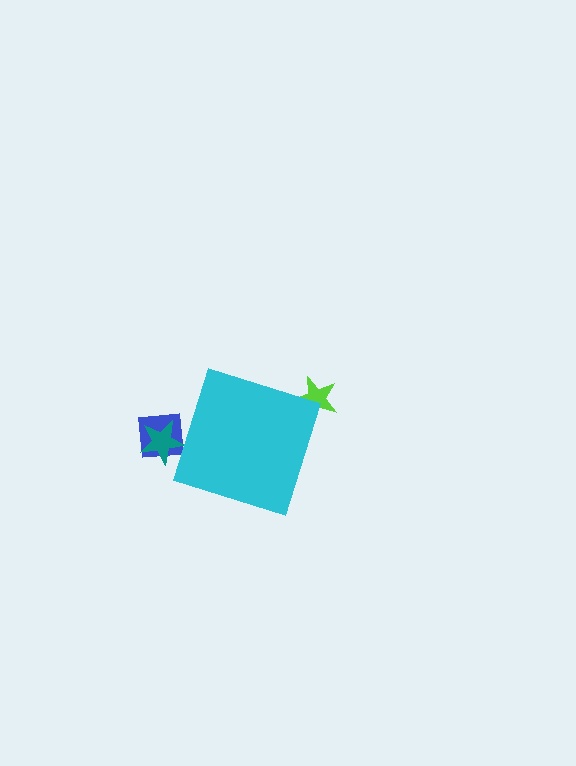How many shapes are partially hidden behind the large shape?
3 shapes are partially hidden.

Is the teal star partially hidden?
Yes, the teal star is partially hidden behind the cyan diamond.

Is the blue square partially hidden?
Yes, the blue square is partially hidden behind the cyan diamond.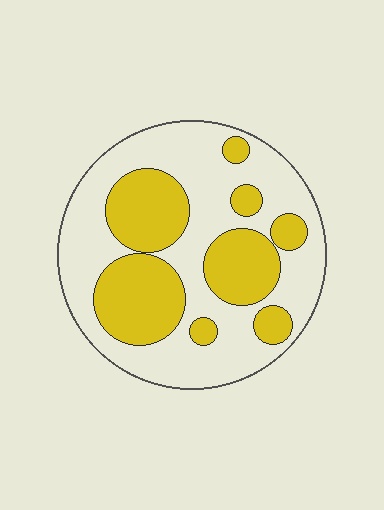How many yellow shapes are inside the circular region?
8.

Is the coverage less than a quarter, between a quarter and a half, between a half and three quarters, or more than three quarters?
Between a quarter and a half.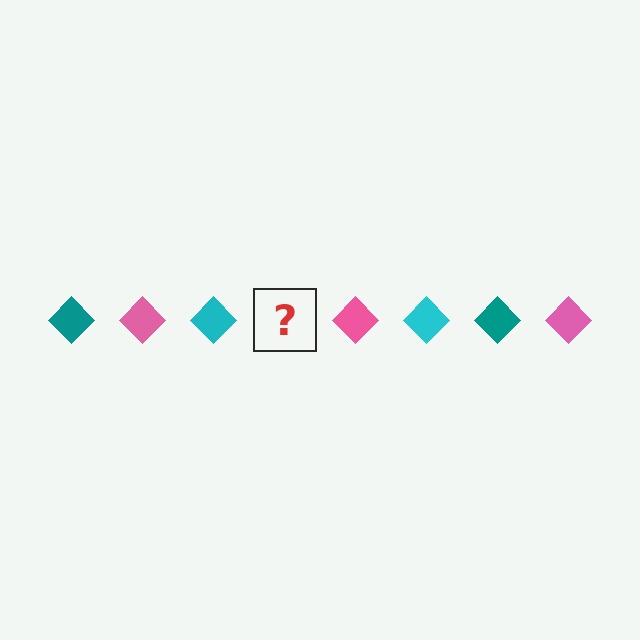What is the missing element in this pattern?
The missing element is a teal diamond.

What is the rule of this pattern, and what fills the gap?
The rule is that the pattern cycles through teal, pink, cyan diamonds. The gap should be filled with a teal diamond.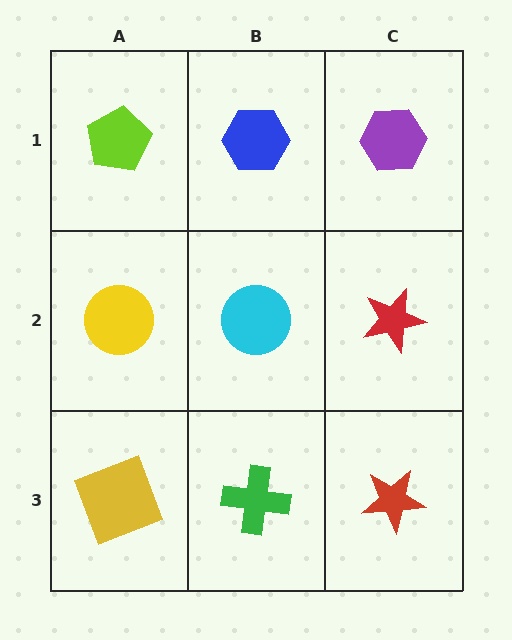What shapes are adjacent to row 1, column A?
A yellow circle (row 2, column A), a blue hexagon (row 1, column B).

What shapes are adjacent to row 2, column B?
A blue hexagon (row 1, column B), a green cross (row 3, column B), a yellow circle (row 2, column A), a red star (row 2, column C).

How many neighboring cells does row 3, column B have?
3.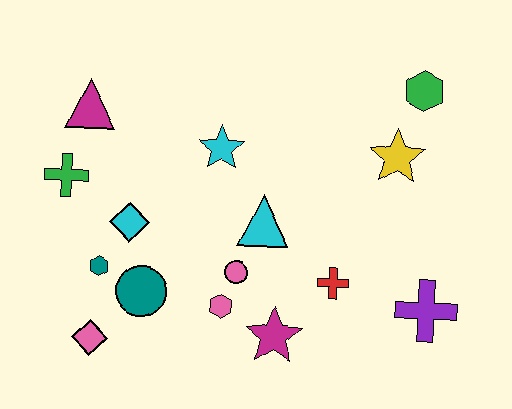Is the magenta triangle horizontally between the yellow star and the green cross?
Yes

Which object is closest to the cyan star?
The cyan triangle is closest to the cyan star.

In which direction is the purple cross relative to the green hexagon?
The purple cross is below the green hexagon.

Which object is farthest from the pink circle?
The green hexagon is farthest from the pink circle.